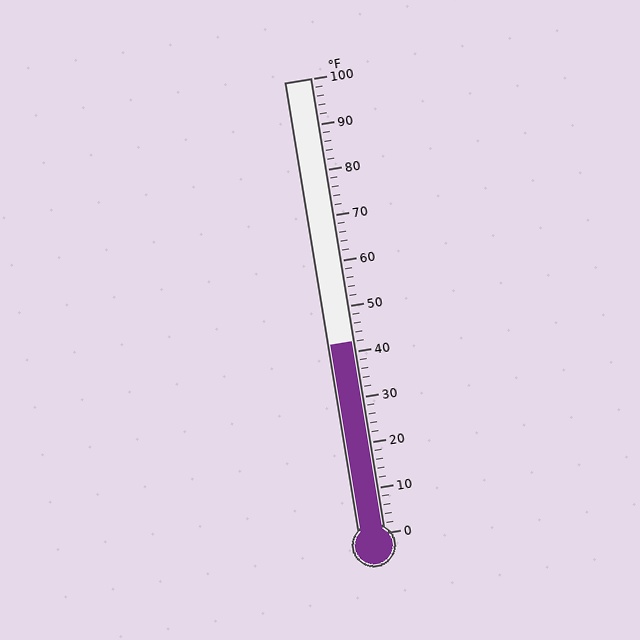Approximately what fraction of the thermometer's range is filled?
The thermometer is filled to approximately 40% of its range.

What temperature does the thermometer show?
The thermometer shows approximately 42°F.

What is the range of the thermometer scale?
The thermometer scale ranges from 0°F to 100°F.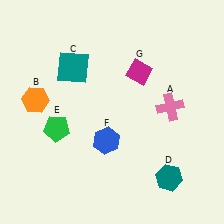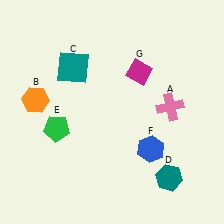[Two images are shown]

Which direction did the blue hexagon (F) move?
The blue hexagon (F) moved right.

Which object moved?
The blue hexagon (F) moved right.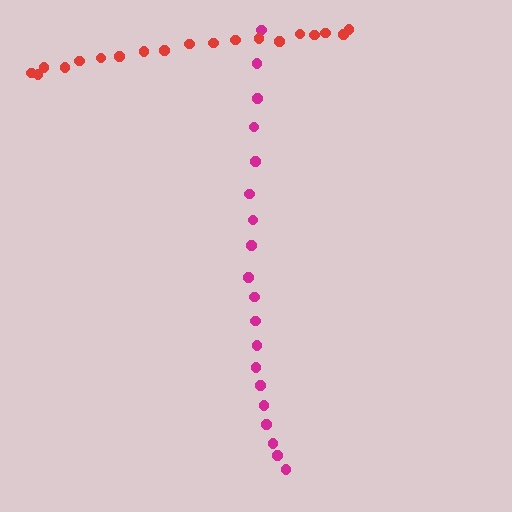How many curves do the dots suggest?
There are 2 distinct paths.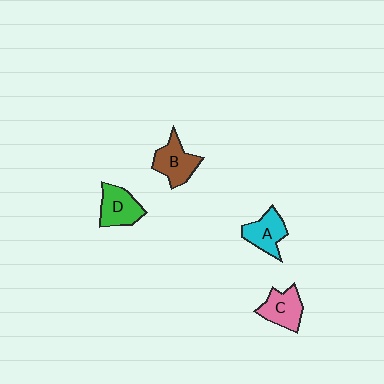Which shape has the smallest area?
Shape A (cyan).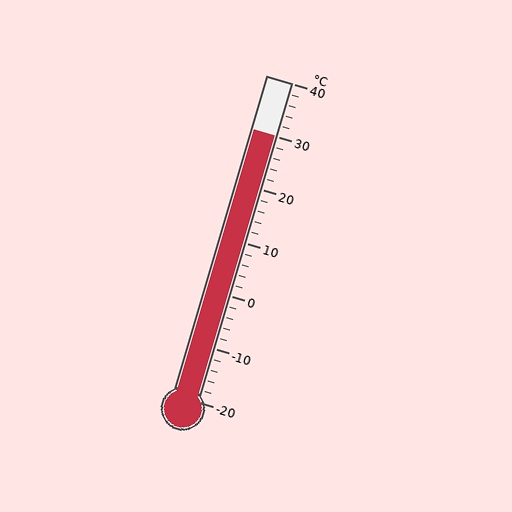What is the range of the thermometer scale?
The thermometer scale ranges from -20°C to 40°C.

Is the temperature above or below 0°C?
The temperature is above 0°C.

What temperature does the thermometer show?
The thermometer shows approximately 30°C.